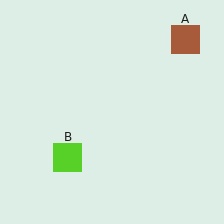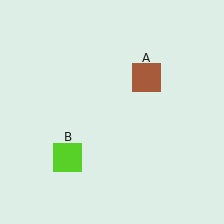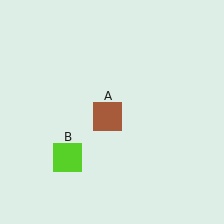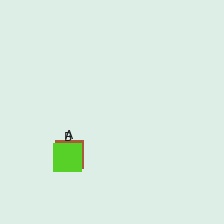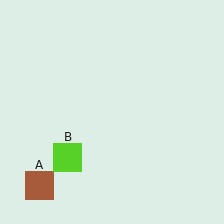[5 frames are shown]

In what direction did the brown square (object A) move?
The brown square (object A) moved down and to the left.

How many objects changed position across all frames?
1 object changed position: brown square (object A).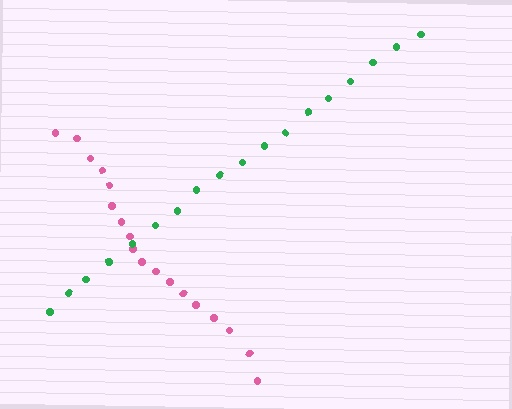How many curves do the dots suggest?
There are 2 distinct paths.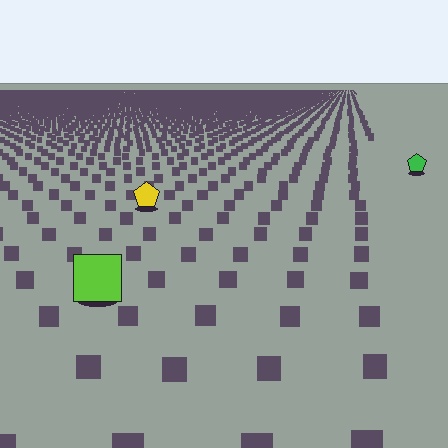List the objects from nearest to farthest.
From nearest to farthest: the lime square, the yellow pentagon, the green pentagon.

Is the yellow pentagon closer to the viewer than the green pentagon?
Yes. The yellow pentagon is closer — you can tell from the texture gradient: the ground texture is coarser near it.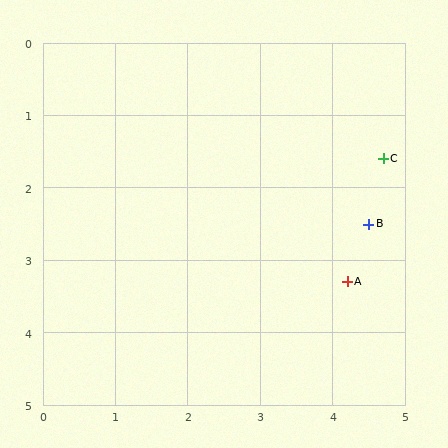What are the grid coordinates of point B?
Point B is at approximately (4.5, 2.5).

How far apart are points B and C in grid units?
Points B and C are about 0.9 grid units apart.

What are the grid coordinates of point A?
Point A is at approximately (4.2, 3.3).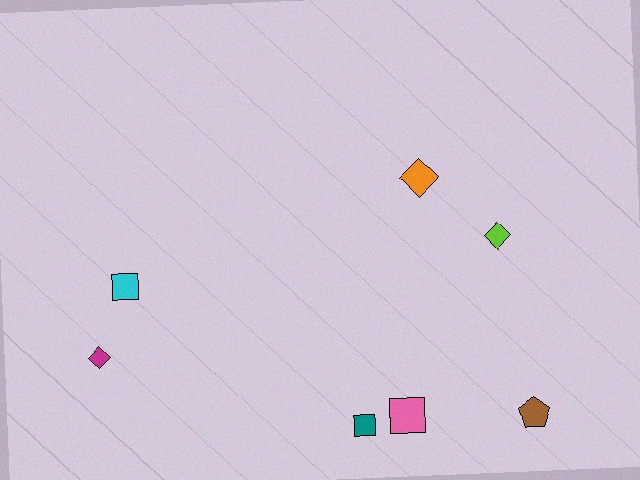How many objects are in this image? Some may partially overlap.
There are 7 objects.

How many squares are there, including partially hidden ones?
There are 3 squares.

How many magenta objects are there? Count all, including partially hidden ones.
There is 1 magenta object.